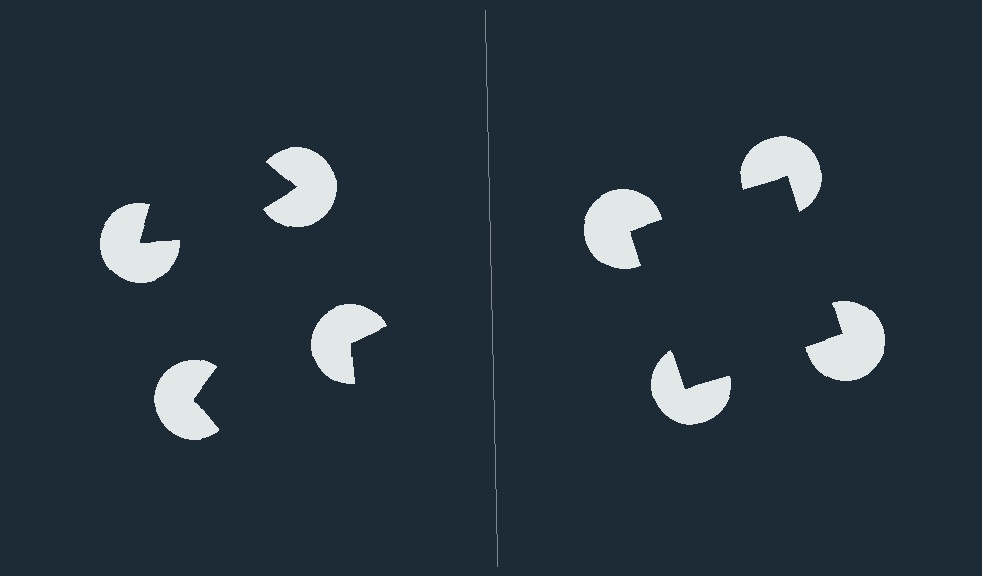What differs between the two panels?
The pac-man discs are positioned identically on both sides; only the wedge orientations differ. On the right they align to a square; on the left they are misaligned.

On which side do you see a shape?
An illusory square appears on the right side. On the left side the wedge cuts are rotated, so no coherent shape forms.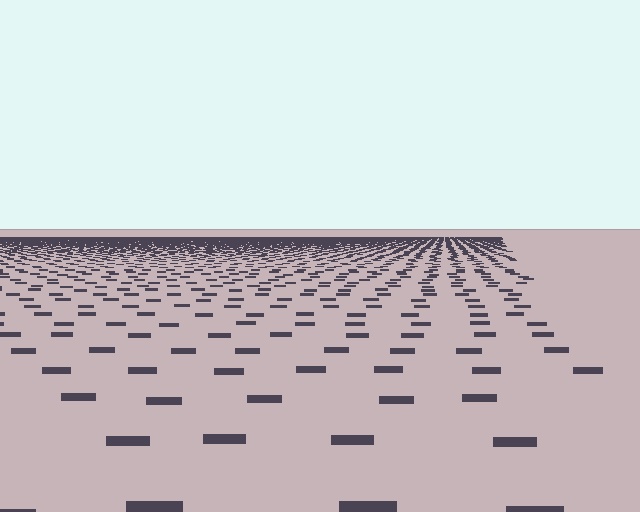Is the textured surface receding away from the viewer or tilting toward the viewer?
The surface is receding away from the viewer. Texture elements get smaller and denser toward the top.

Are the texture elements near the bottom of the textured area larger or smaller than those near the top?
Larger. Near the bottom, elements are closer to the viewer and appear at a bigger on-screen size.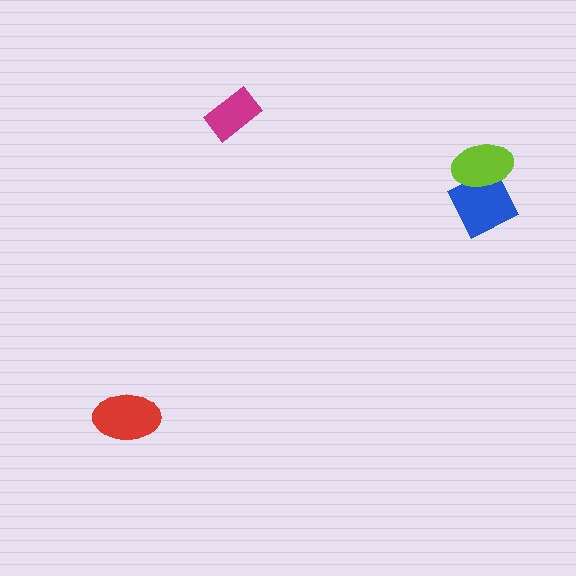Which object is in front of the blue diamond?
The lime ellipse is in front of the blue diamond.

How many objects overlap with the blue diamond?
1 object overlaps with the blue diamond.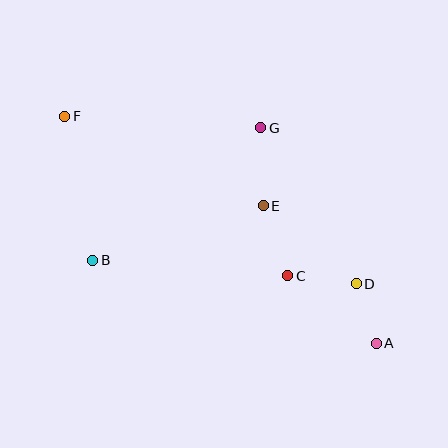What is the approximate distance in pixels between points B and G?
The distance between B and G is approximately 214 pixels.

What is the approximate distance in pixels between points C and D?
The distance between C and D is approximately 69 pixels.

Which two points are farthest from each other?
Points A and F are farthest from each other.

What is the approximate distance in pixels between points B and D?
The distance between B and D is approximately 265 pixels.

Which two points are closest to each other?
Points A and D are closest to each other.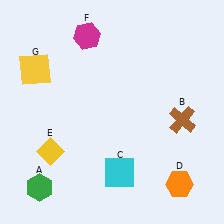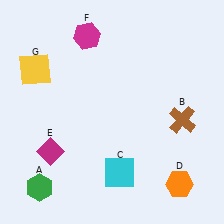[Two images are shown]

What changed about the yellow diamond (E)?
In Image 1, E is yellow. In Image 2, it changed to magenta.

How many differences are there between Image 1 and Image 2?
There is 1 difference between the two images.